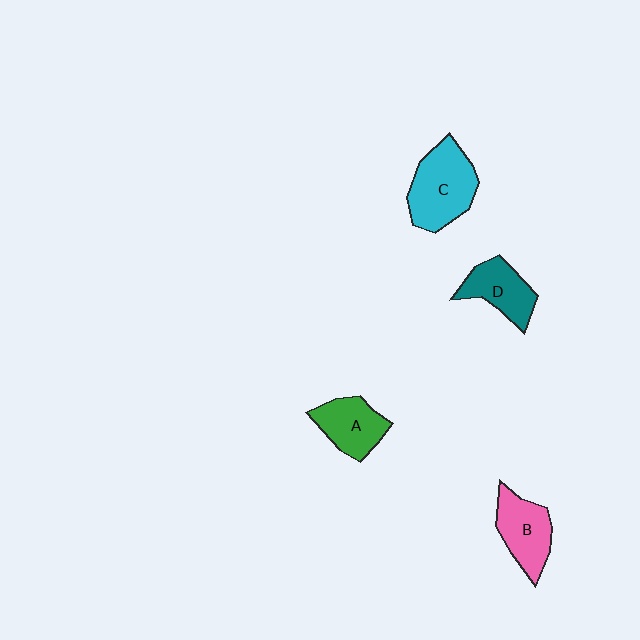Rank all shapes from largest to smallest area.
From largest to smallest: C (cyan), B (pink), A (green), D (teal).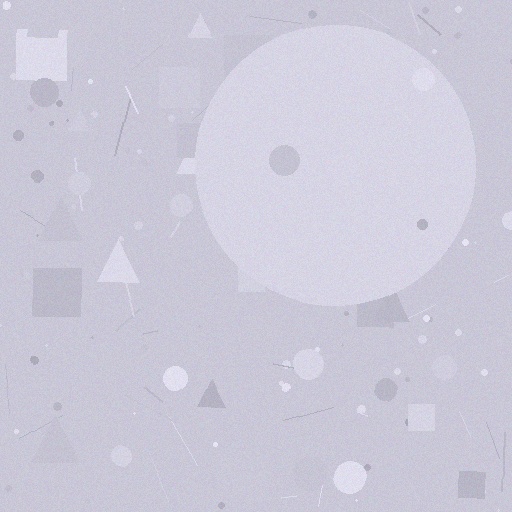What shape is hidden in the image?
A circle is hidden in the image.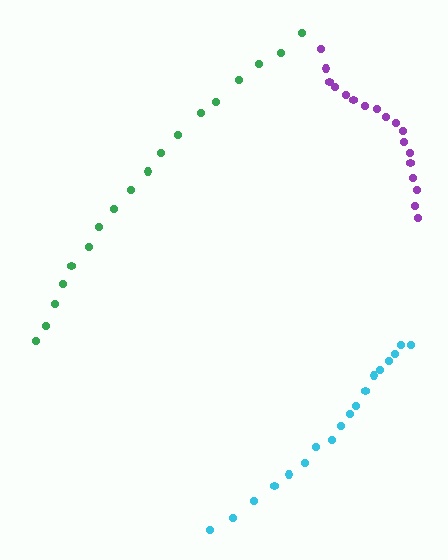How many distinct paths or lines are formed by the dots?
There are 3 distinct paths.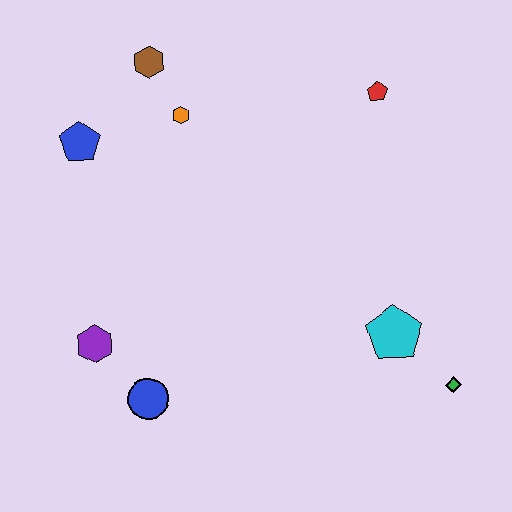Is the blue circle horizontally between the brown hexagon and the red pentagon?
No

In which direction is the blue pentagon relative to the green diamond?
The blue pentagon is to the left of the green diamond.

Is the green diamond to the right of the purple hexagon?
Yes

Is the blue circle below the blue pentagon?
Yes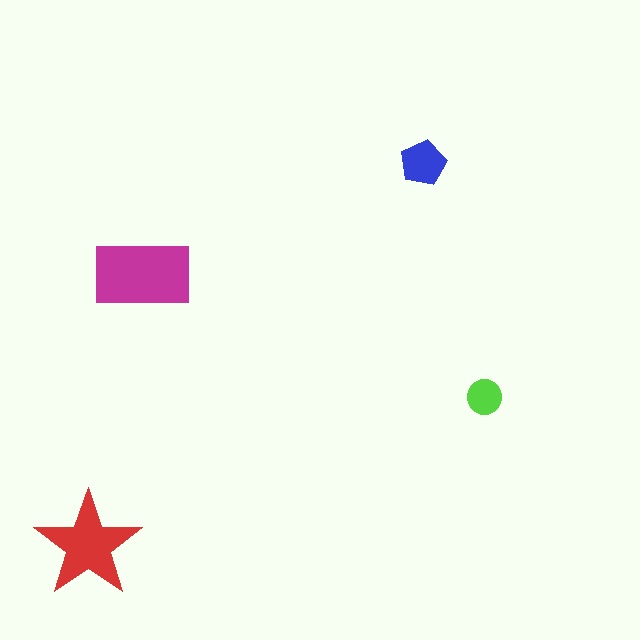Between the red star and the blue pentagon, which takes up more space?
The red star.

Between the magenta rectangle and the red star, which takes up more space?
The magenta rectangle.